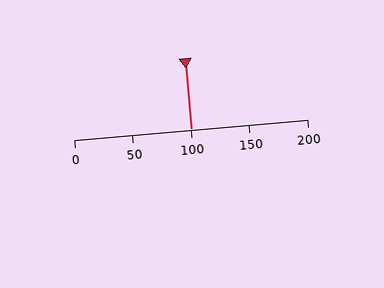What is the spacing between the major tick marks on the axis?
The major ticks are spaced 50 apart.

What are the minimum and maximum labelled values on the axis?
The axis runs from 0 to 200.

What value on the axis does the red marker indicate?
The marker indicates approximately 100.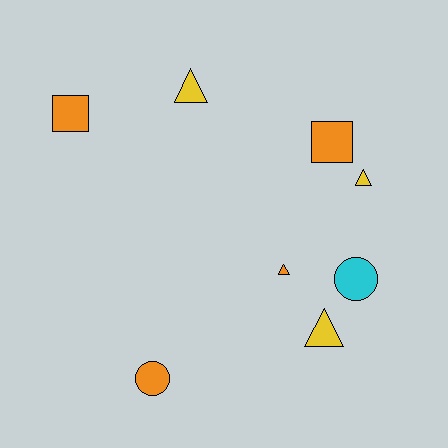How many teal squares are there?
There are no teal squares.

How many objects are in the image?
There are 8 objects.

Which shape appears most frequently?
Triangle, with 4 objects.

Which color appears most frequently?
Orange, with 4 objects.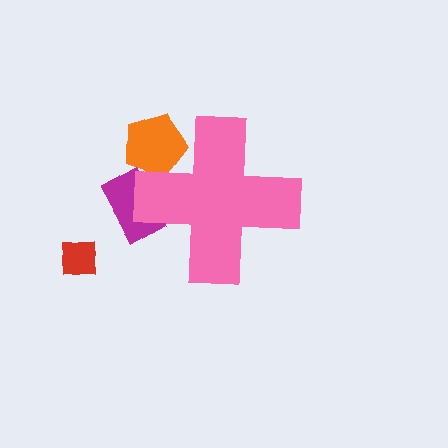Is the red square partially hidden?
No, the red square is fully visible.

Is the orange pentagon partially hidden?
Yes, the orange pentagon is partially hidden behind the pink cross.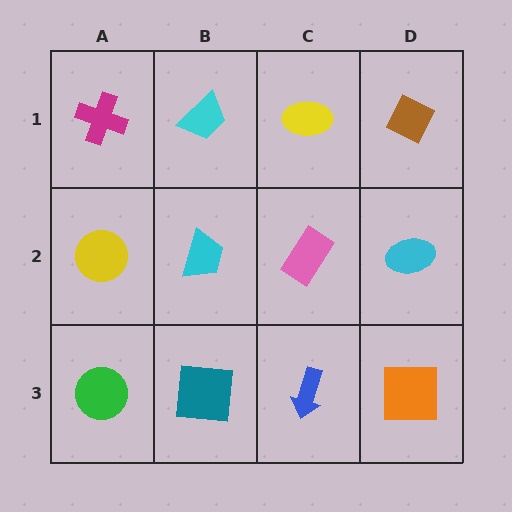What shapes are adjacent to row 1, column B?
A cyan trapezoid (row 2, column B), a magenta cross (row 1, column A), a yellow ellipse (row 1, column C).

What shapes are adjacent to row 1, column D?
A cyan ellipse (row 2, column D), a yellow ellipse (row 1, column C).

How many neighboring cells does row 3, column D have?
2.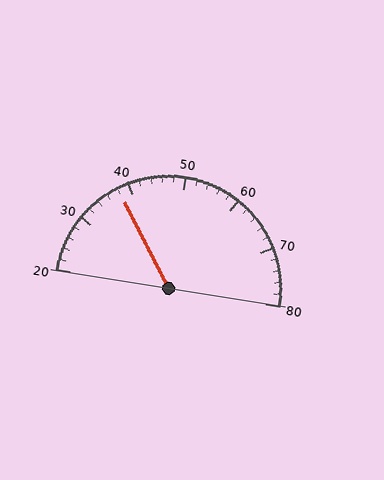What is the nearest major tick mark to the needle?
The nearest major tick mark is 40.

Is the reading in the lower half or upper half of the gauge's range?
The reading is in the lower half of the range (20 to 80).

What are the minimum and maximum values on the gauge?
The gauge ranges from 20 to 80.